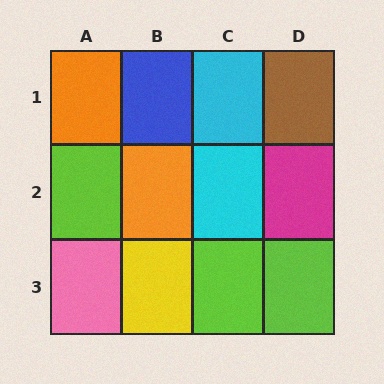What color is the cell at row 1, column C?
Cyan.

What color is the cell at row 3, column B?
Yellow.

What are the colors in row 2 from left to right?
Lime, orange, cyan, magenta.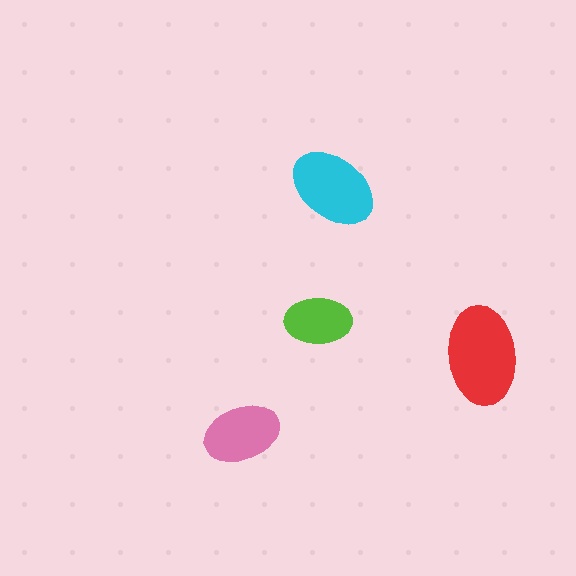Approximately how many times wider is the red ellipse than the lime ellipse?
About 1.5 times wider.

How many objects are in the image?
There are 4 objects in the image.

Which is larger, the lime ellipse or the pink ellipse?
The pink one.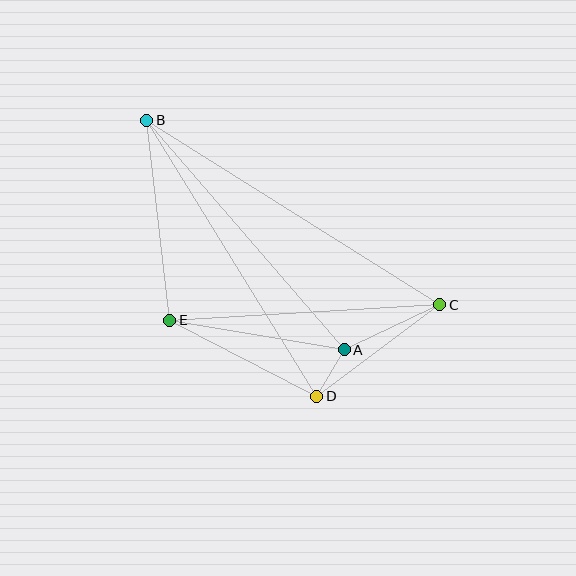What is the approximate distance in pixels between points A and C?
The distance between A and C is approximately 106 pixels.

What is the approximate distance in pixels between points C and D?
The distance between C and D is approximately 154 pixels.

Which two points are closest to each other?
Points A and D are closest to each other.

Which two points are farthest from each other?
Points B and C are farthest from each other.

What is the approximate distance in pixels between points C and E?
The distance between C and E is approximately 271 pixels.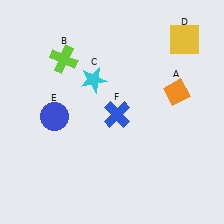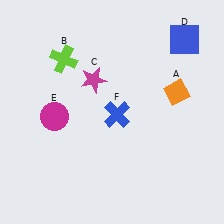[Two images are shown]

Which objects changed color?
C changed from cyan to magenta. D changed from yellow to blue. E changed from blue to magenta.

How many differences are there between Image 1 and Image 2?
There are 3 differences between the two images.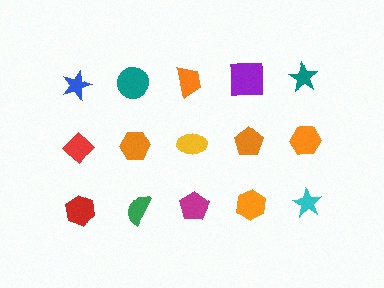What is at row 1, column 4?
A purple square.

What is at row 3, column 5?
A cyan star.